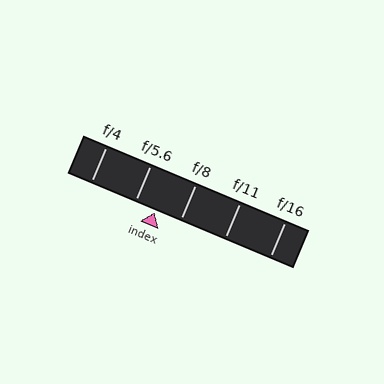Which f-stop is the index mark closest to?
The index mark is closest to f/5.6.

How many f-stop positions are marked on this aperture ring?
There are 5 f-stop positions marked.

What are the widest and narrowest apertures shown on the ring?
The widest aperture shown is f/4 and the narrowest is f/16.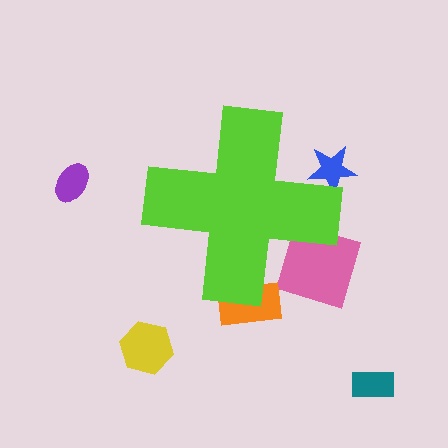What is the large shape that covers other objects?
A lime cross.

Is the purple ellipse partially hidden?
No, the purple ellipse is fully visible.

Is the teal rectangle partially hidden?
No, the teal rectangle is fully visible.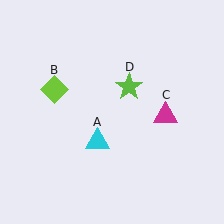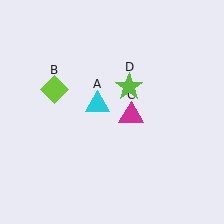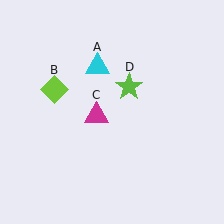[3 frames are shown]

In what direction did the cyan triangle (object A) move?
The cyan triangle (object A) moved up.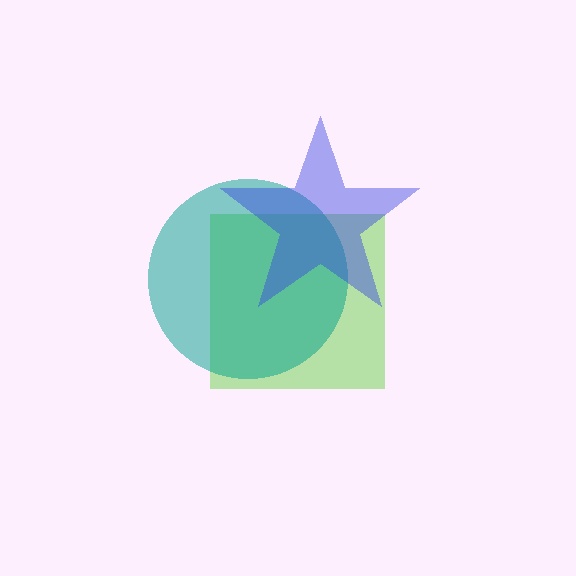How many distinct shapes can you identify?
There are 3 distinct shapes: a lime square, a teal circle, a blue star.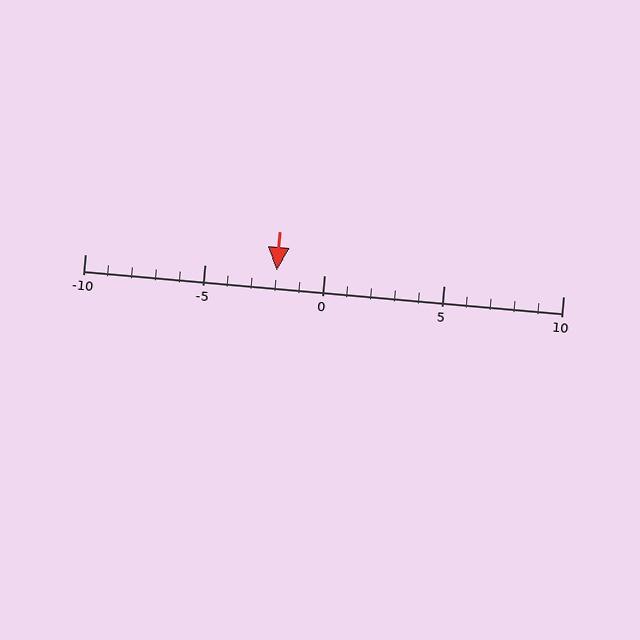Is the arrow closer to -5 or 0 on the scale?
The arrow is closer to 0.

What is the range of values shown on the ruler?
The ruler shows values from -10 to 10.